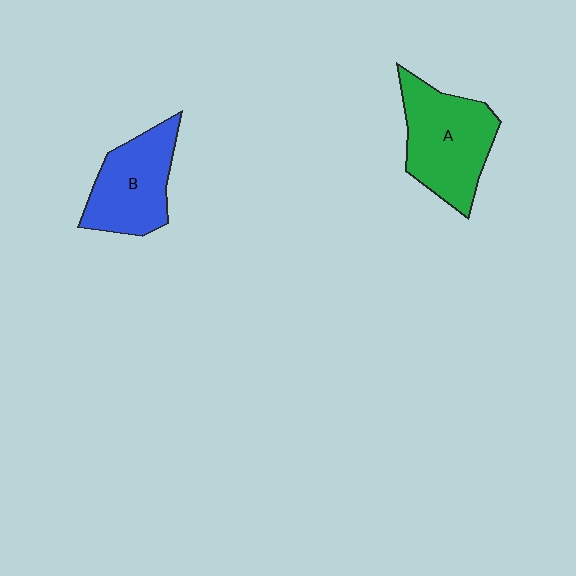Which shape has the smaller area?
Shape B (blue).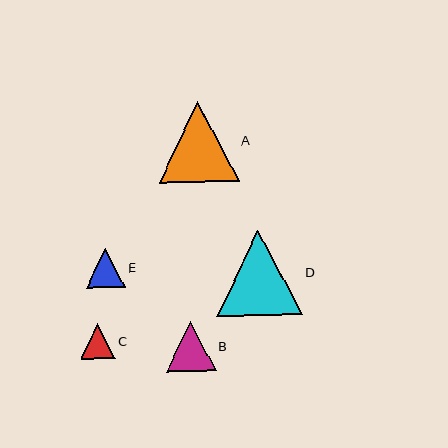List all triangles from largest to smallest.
From largest to smallest: D, A, B, E, C.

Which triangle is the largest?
Triangle D is the largest with a size of approximately 86 pixels.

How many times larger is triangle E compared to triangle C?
Triangle E is approximately 1.1 times the size of triangle C.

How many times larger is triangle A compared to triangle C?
Triangle A is approximately 2.3 times the size of triangle C.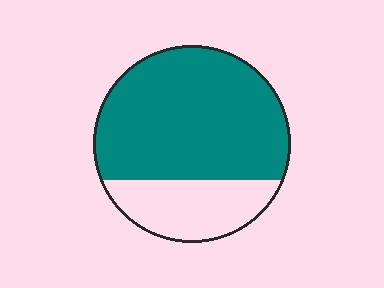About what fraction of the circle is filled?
About three quarters (3/4).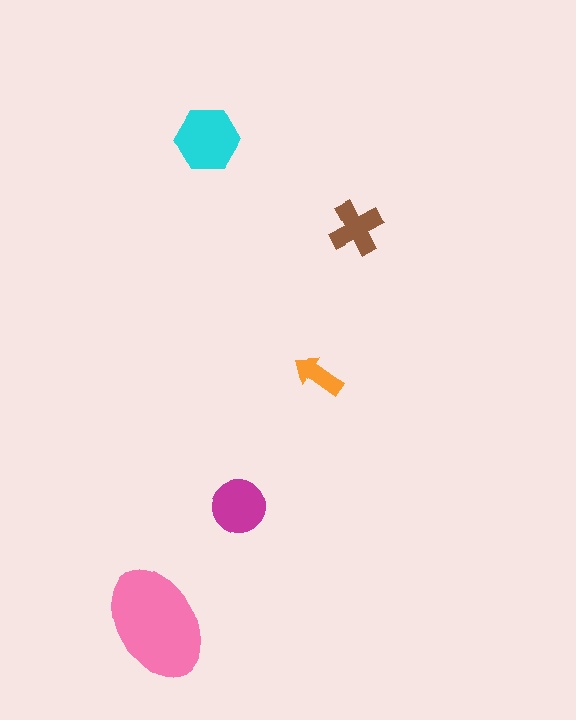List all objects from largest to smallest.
The pink ellipse, the cyan hexagon, the magenta circle, the brown cross, the orange arrow.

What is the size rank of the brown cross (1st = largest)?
4th.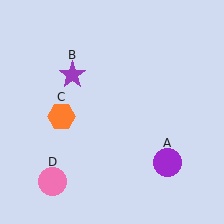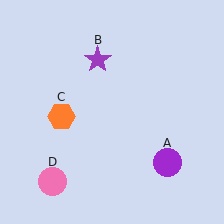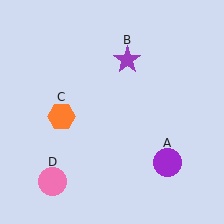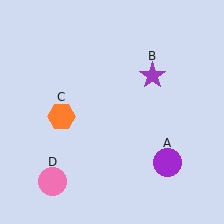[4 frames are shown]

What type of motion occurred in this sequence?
The purple star (object B) rotated clockwise around the center of the scene.